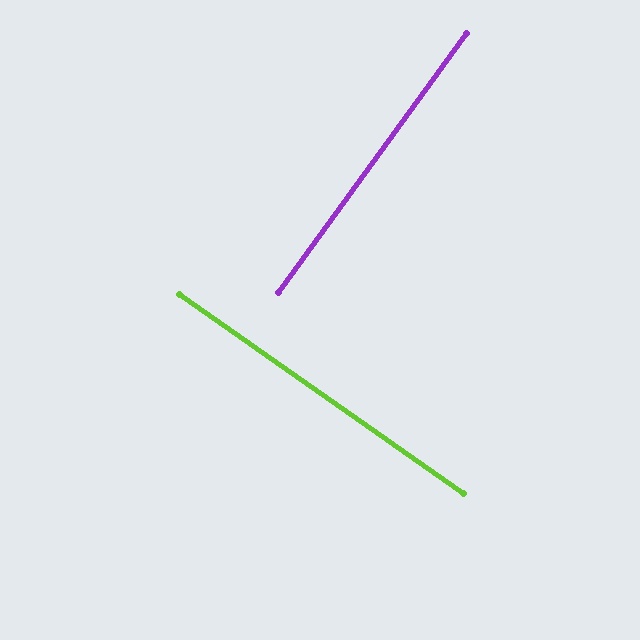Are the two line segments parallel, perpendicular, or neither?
Perpendicular — they meet at approximately 89°.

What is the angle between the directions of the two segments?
Approximately 89 degrees.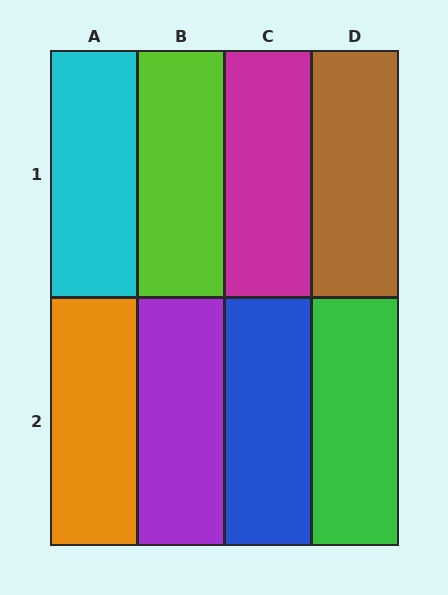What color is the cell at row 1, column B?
Lime.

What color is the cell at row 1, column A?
Cyan.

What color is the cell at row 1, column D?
Brown.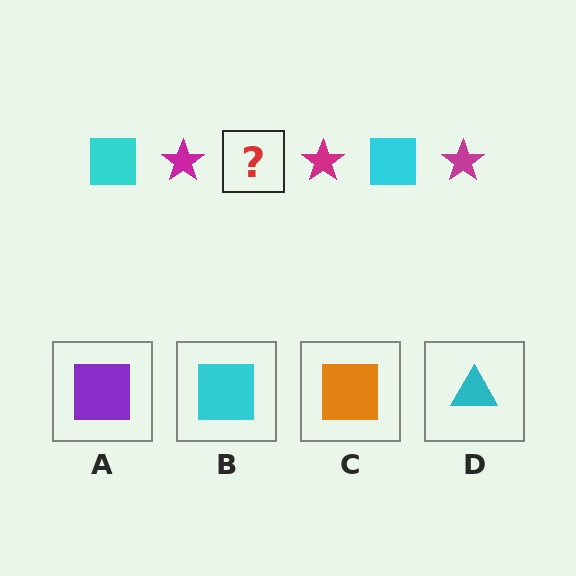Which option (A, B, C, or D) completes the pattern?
B.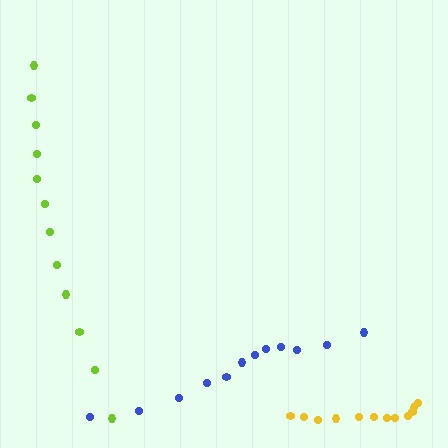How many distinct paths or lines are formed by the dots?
There are 3 distinct paths.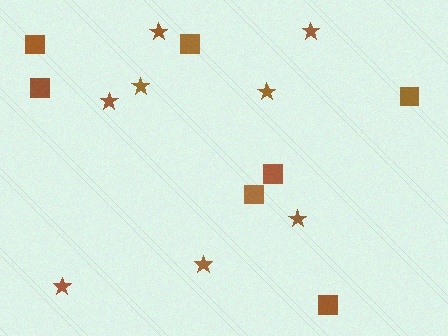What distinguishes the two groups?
There are 2 groups: one group of squares (7) and one group of stars (8).